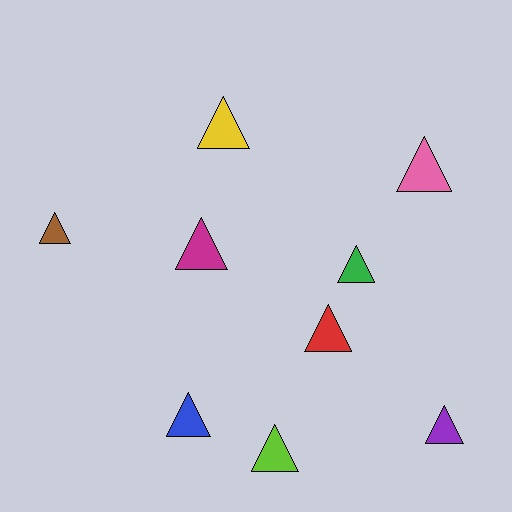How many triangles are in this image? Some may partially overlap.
There are 9 triangles.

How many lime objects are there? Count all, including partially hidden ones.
There is 1 lime object.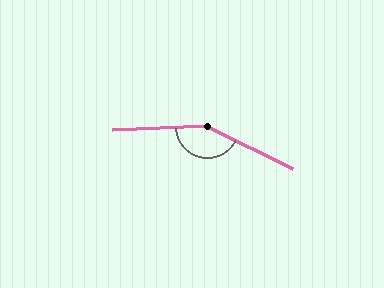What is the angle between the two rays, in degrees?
Approximately 151 degrees.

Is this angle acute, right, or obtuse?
It is obtuse.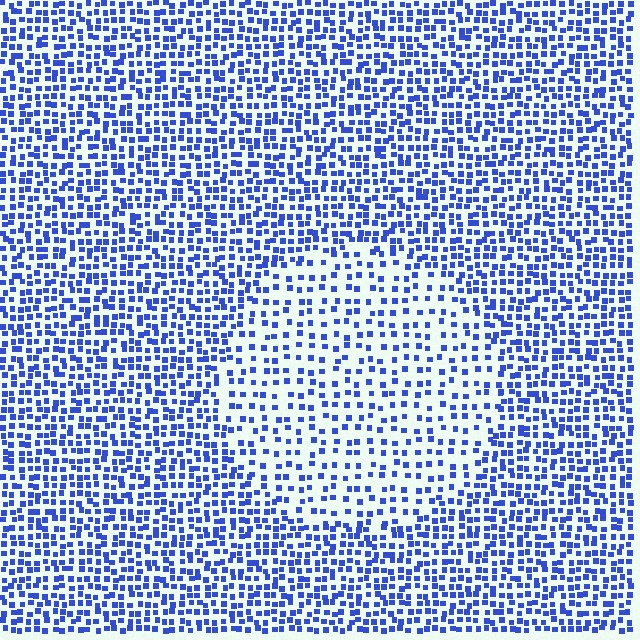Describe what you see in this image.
The image contains small blue elements arranged at two different densities. A circle-shaped region is visible where the elements are less densely packed than the surrounding area.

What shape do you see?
I see a circle.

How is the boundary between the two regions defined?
The boundary is defined by a change in element density (approximately 1.9x ratio). All elements are the same color, size, and shape.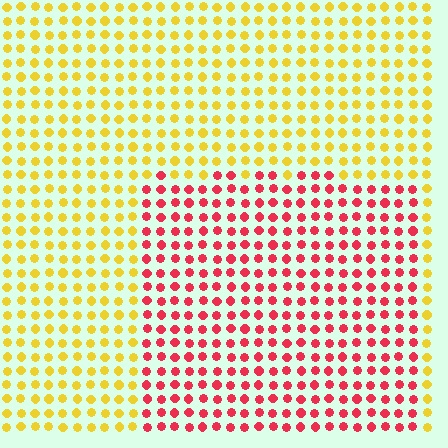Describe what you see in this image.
The image is filled with small yellow elements in a uniform arrangement. A rectangle-shaped region is visible where the elements are tinted to a slightly different hue, forming a subtle color boundary.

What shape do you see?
I see a rectangle.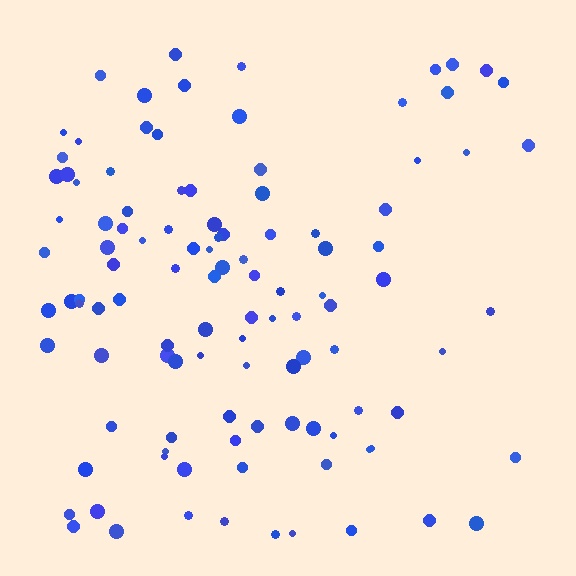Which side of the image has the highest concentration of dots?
The left.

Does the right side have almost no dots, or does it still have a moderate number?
Still a moderate number, just noticeably fewer than the left.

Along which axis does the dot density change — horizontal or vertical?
Horizontal.